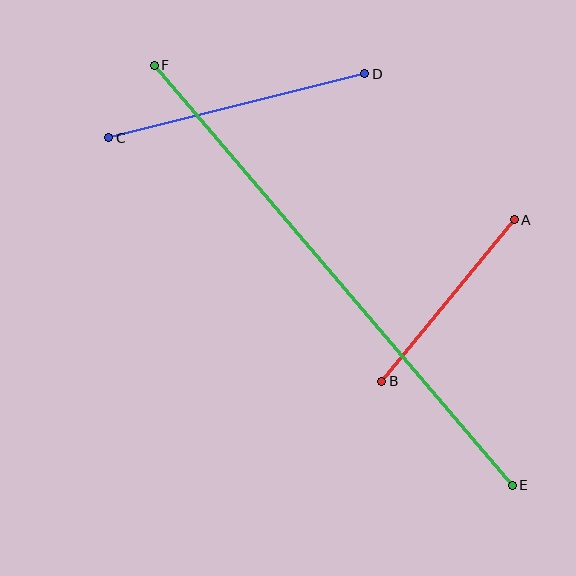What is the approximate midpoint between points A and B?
The midpoint is at approximately (448, 300) pixels.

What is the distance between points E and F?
The distance is approximately 552 pixels.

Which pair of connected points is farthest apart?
Points E and F are farthest apart.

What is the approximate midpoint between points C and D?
The midpoint is at approximately (237, 106) pixels.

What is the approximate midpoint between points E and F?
The midpoint is at approximately (333, 275) pixels.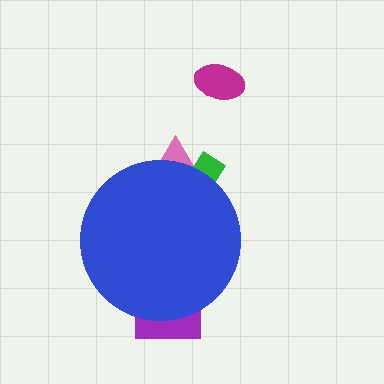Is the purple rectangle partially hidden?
Yes, the purple rectangle is partially hidden behind the blue circle.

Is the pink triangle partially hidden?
Yes, the pink triangle is partially hidden behind the blue circle.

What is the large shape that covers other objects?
A blue circle.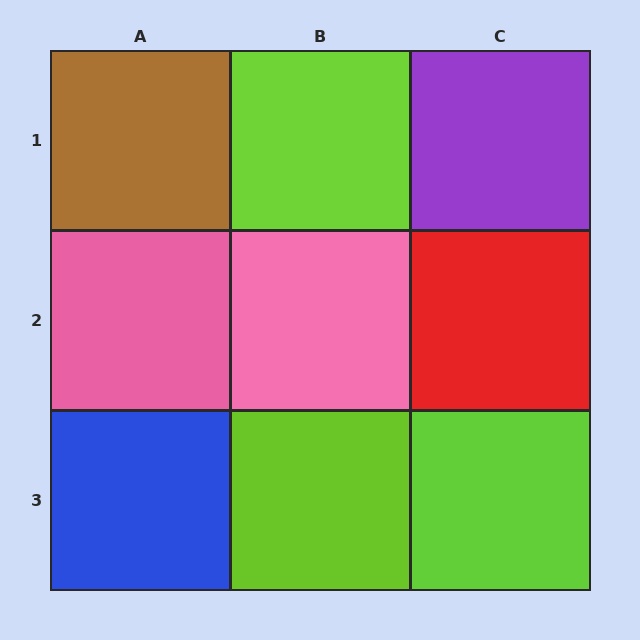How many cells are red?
1 cell is red.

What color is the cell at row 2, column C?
Red.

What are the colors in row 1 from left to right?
Brown, lime, purple.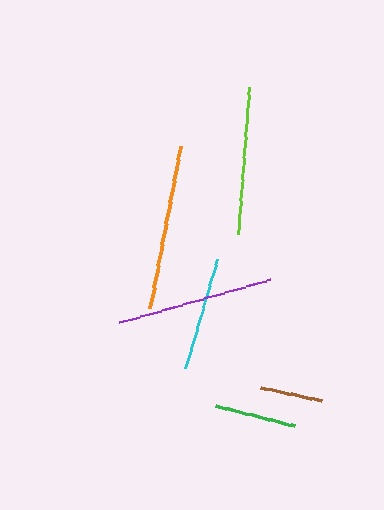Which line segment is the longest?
The orange line is the longest at approximately 165 pixels.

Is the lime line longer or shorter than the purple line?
The purple line is longer than the lime line.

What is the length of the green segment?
The green segment is approximately 81 pixels long.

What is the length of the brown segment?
The brown segment is approximately 62 pixels long.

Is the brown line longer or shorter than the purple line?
The purple line is longer than the brown line.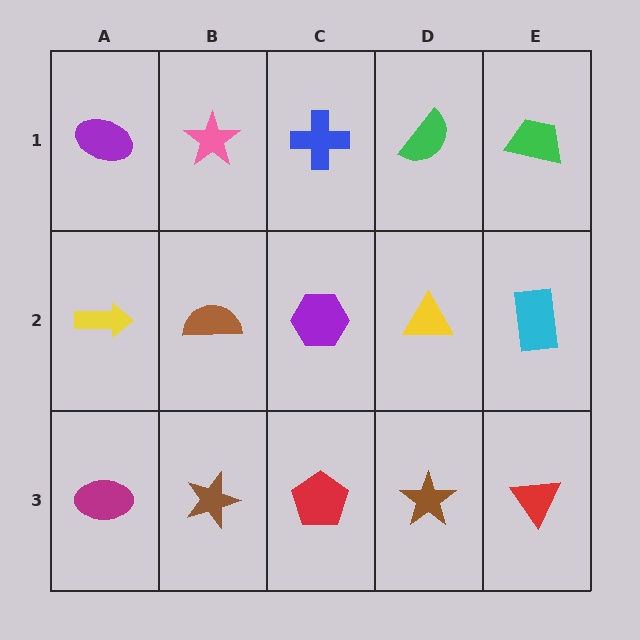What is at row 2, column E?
A cyan rectangle.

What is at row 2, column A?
A yellow arrow.